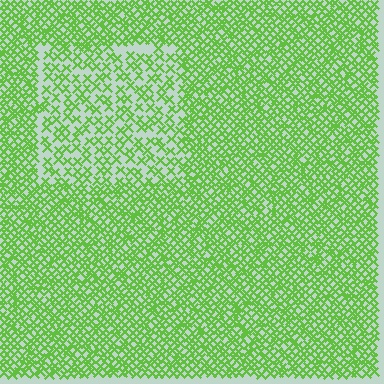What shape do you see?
I see a rectangle.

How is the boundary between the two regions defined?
The boundary is defined by a change in element density (approximately 2.0x ratio). All elements are the same color, size, and shape.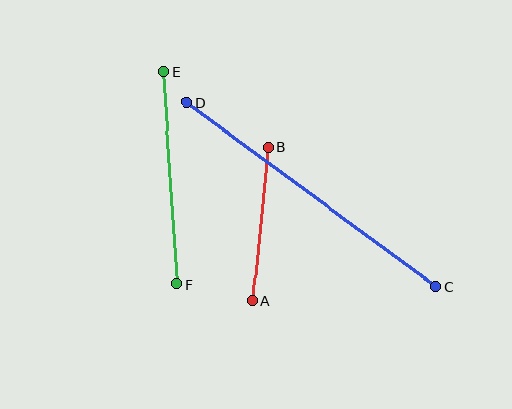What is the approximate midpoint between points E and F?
The midpoint is at approximately (170, 178) pixels.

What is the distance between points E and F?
The distance is approximately 212 pixels.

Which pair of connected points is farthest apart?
Points C and D are farthest apart.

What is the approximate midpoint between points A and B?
The midpoint is at approximately (261, 224) pixels.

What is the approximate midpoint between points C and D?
The midpoint is at approximately (311, 195) pixels.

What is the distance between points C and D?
The distance is approximately 311 pixels.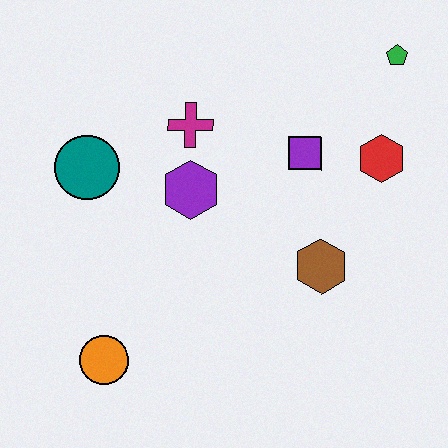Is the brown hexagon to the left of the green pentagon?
Yes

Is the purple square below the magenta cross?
Yes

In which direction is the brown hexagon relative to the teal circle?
The brown hexagon is to the right of the teal circle.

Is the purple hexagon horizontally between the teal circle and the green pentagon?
Yes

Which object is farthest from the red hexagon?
The orange circle is farthest from the red hexagon.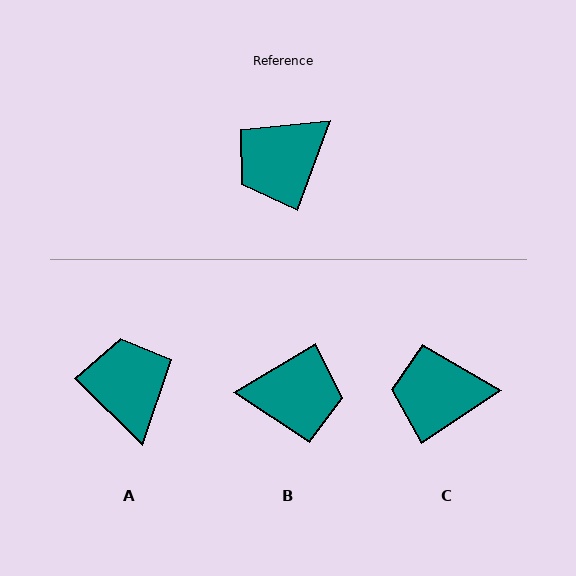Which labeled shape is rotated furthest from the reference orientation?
B, about 141 degrees away.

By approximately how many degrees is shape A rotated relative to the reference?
Approximately 114 degrees clockwise.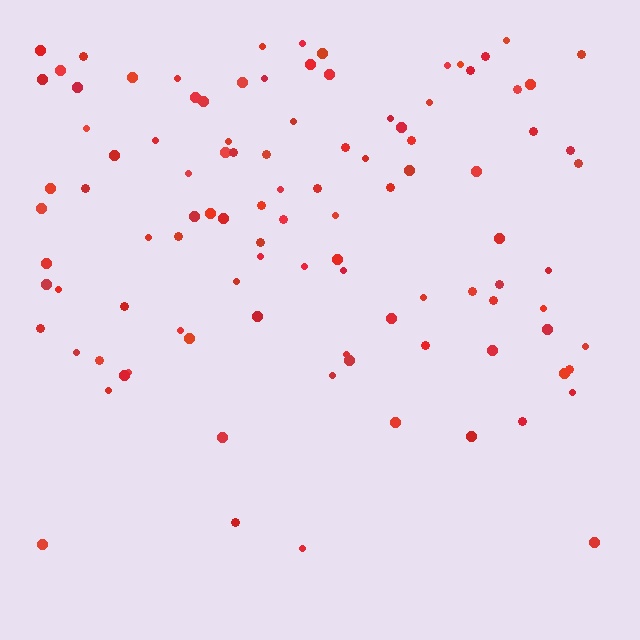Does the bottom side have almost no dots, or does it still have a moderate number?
Still a moderate number, just noticeably fewer than the top.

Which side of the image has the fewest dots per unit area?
The bottom.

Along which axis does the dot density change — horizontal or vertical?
Vertical.